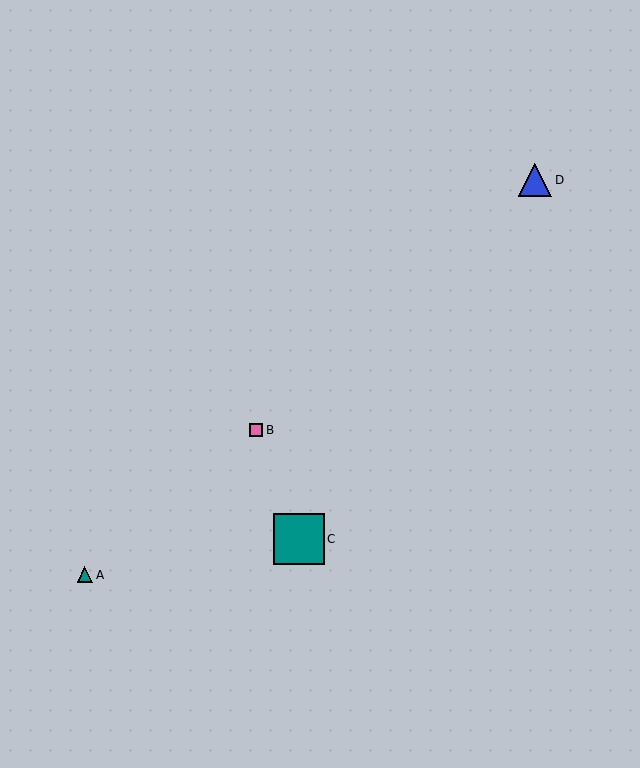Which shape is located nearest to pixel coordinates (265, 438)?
The pink square (labeled B) at (256, 430) is nearest to that location.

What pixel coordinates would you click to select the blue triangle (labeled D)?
Click at (535, 180) to select the blue triangle D.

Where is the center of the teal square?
The center of the teal square is at (299, 539).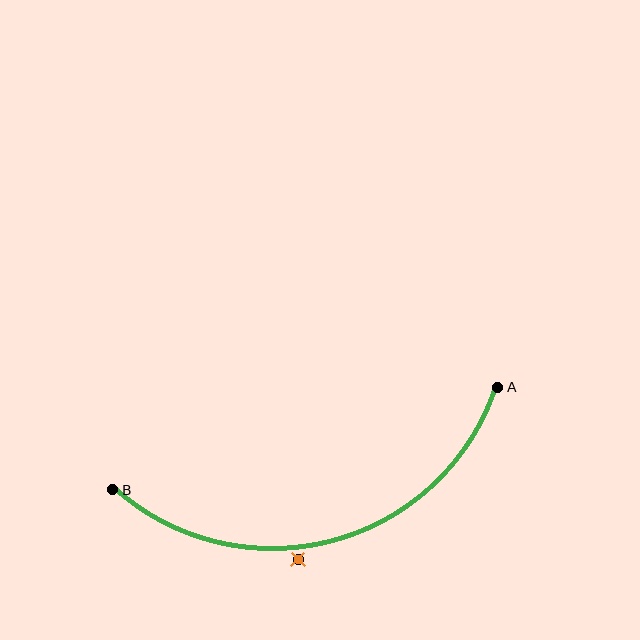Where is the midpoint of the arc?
The arc midpoint is the point on the curve farthest from the straight line joining A and B. It sits below that line.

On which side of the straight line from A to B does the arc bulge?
The arc bulges below the straight line connecting A and B.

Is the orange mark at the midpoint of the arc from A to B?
No — the orange mark does not lie on the arc at all. It sits slightly outside the curve.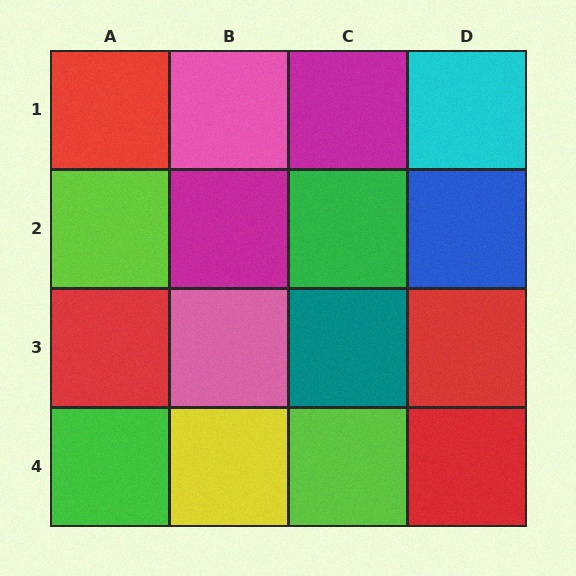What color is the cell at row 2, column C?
Green.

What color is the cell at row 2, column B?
Magenta.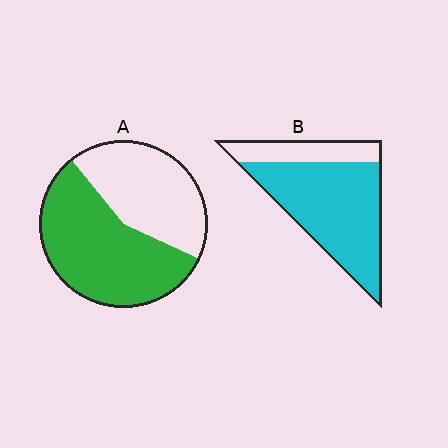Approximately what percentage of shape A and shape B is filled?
A is approximately 55% and B is approximately 75%.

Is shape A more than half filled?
Yes.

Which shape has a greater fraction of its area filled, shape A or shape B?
Shape B.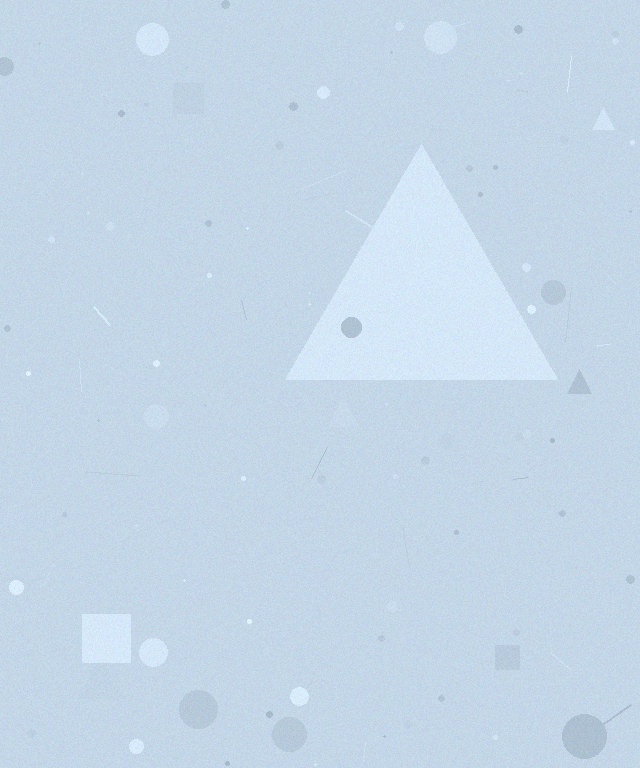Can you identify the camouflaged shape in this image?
The camouflaged shape is a triangle.